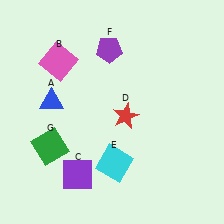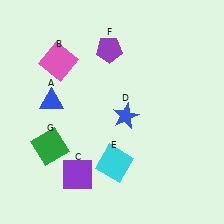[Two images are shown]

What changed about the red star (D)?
In Image 1, D is red. In Image 2, it changed to blue.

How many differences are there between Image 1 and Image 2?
There is 1 difference between the two images.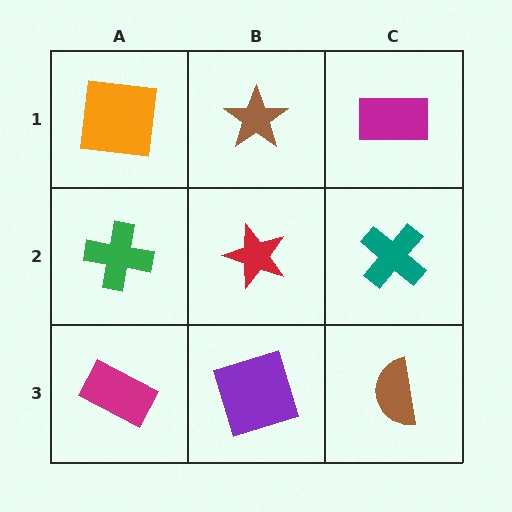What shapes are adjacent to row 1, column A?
A green cross (row 2, column A), a brown star (row 1, column B).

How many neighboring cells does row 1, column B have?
3.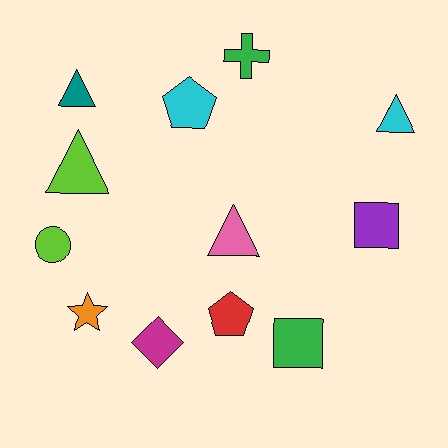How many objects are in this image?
There are 12 objects.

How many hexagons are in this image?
There are no hexagons.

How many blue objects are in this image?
There are no blue objects.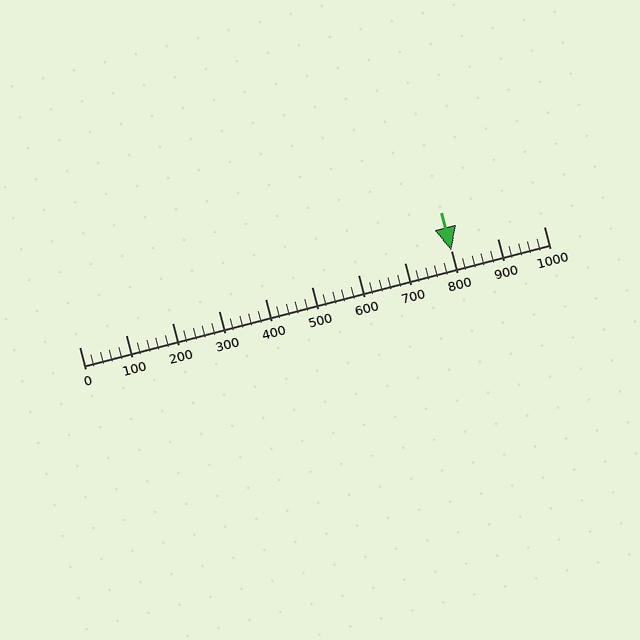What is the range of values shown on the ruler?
The ruler shows values from 0 to 1000.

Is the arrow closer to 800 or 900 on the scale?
The arrow is closer to 800.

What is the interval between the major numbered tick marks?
The major tick marks are spaced 100 units apart.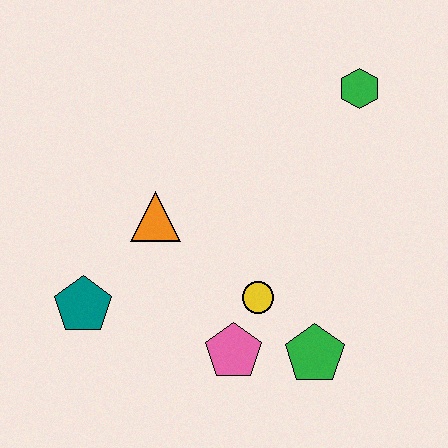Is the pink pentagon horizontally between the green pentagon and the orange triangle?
Yes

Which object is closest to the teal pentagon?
The orange triangle is closest to the teal pentagon.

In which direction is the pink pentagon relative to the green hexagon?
The pink pentagon is below the green hexagon.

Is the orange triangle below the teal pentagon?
No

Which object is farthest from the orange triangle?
The green hexagon is farthest from the orange triangle.